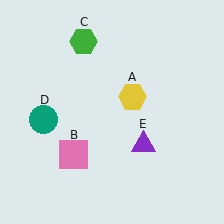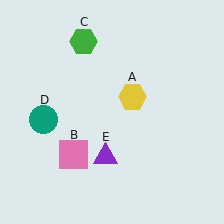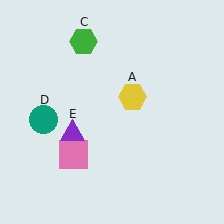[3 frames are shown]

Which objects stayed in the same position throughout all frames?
Yellow hexagon (object A) and pink square (object B) and green hexagon (object C) and teal circle (object D) remained stationary.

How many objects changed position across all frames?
1 object changed position: purple triangle (object E).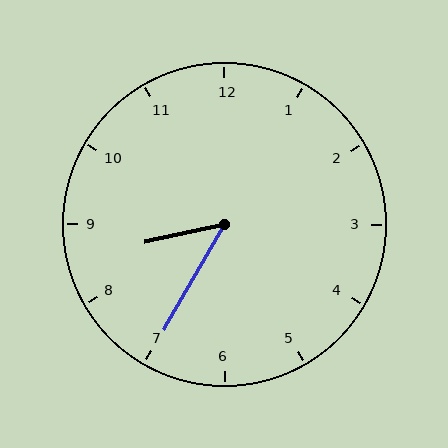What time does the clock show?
8:35.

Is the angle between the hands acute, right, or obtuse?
It is acute.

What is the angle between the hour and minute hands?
Approximately 48 degrees.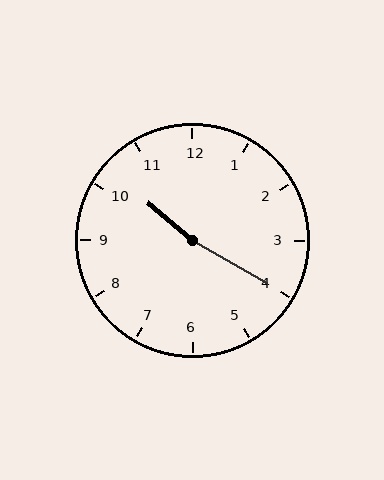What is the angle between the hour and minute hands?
Approximately 170 degrees.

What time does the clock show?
10:20.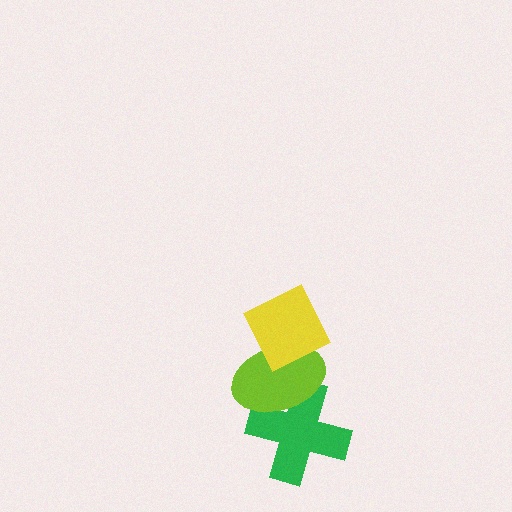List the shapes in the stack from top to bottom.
From top to bottom: the yellow diamond, the lime ellipse, the green cross.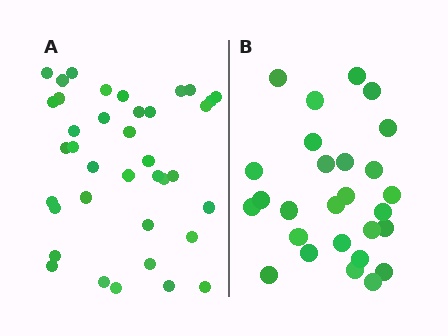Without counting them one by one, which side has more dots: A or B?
Region A (the left region) has more dots.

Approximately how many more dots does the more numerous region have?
Region A has roughly 12 or so more dots than region B.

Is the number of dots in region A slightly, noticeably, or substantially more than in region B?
Region A has noticeably more, but not dramatically so. The ratio is roughly 1.4 to 1.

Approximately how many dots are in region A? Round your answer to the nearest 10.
About 40 dots. (The exact count is 38, which rounds to 40.)